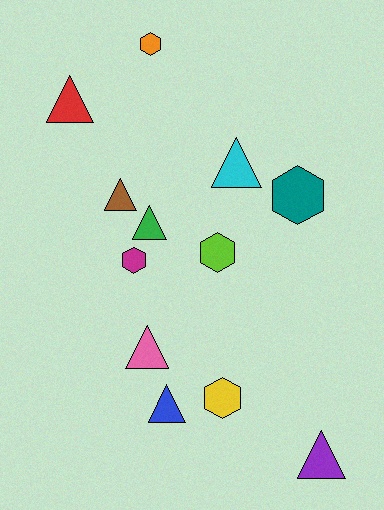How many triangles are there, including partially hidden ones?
There are 7 triangles.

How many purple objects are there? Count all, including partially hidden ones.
There is 1 purple object.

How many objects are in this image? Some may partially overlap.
There are 12 objects.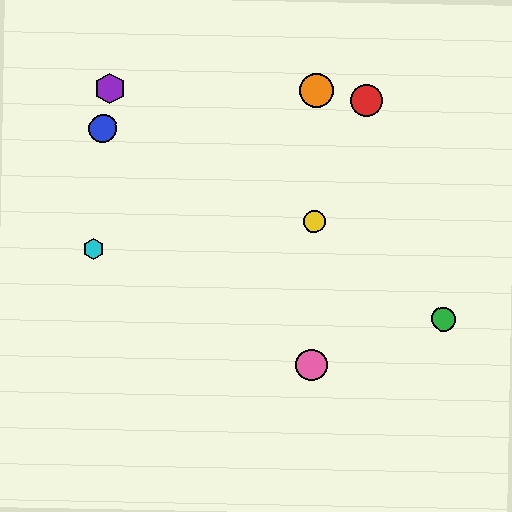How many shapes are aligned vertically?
3 shapes (the yellow circle, the orange circle, the pink circle) are aligned vertically.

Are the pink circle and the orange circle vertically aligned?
Yes, both are at x≈311.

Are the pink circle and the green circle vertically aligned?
No, the pink circle is at x≈311 and the green circle is at x≈443.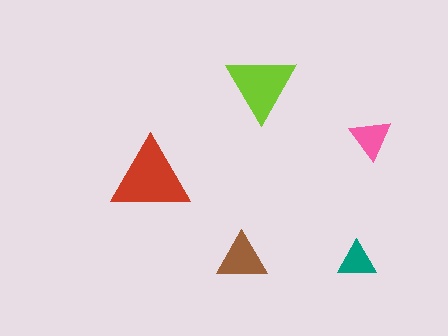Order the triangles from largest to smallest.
the red one, the lime one, the brown one, the pink one, the teal one.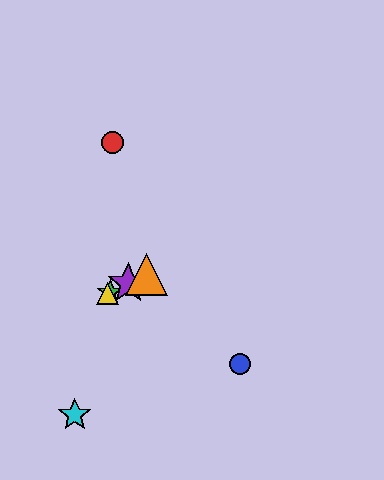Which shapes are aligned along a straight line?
The green star, the yellow triangle, the purple star, the orange triangle are aligned along a straight line.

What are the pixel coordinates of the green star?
The green star is at (110, 292).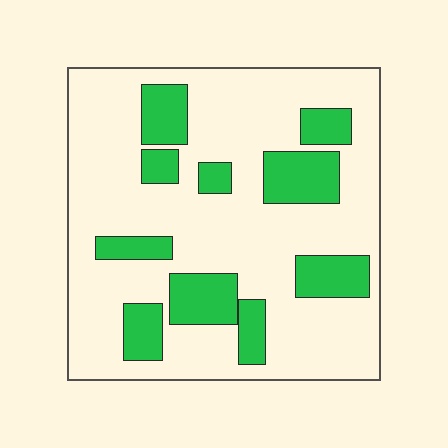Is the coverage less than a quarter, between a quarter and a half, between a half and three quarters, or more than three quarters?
Less than a quarter.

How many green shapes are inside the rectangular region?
10.